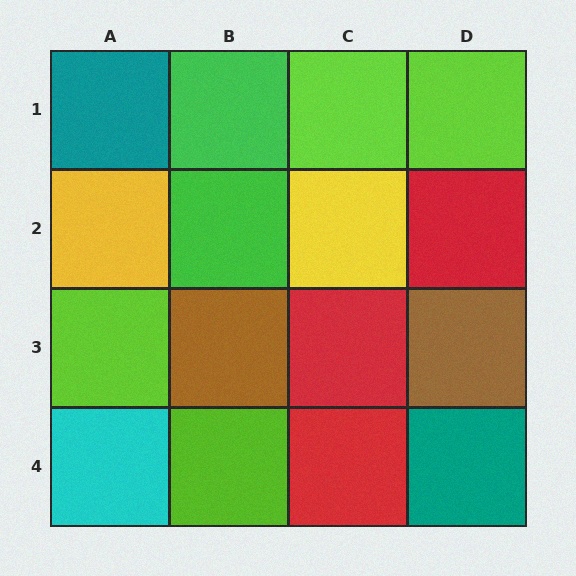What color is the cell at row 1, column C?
Lime.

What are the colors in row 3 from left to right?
Lime, brown, red, brown.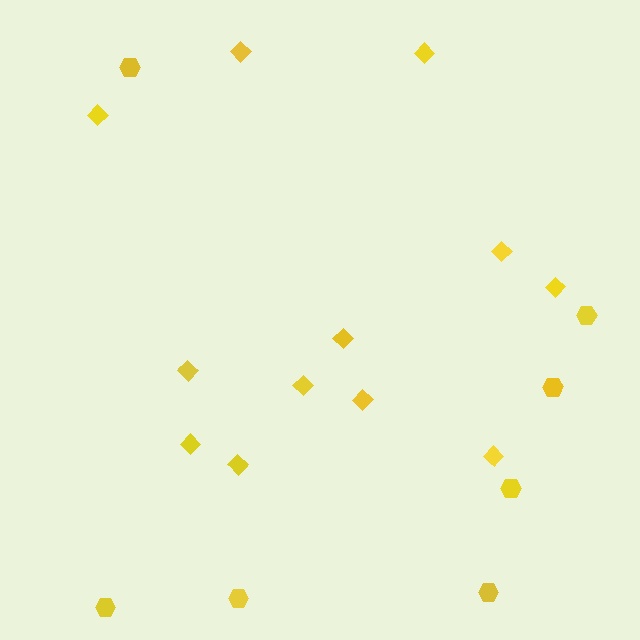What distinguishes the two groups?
There are 2 groups: one group of diamonds (12) and one group of hexagons (7).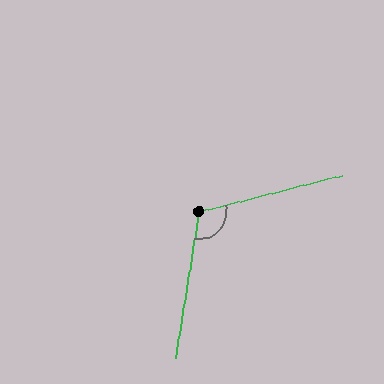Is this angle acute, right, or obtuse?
It is obtuse.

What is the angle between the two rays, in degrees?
Approximately 114 degrees.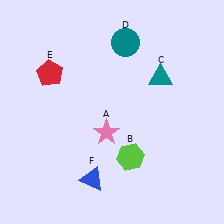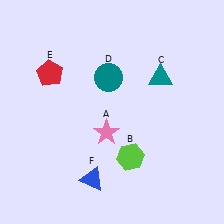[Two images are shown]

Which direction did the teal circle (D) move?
The teal circle (D) moved down.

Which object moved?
The teal circle (D) moved down.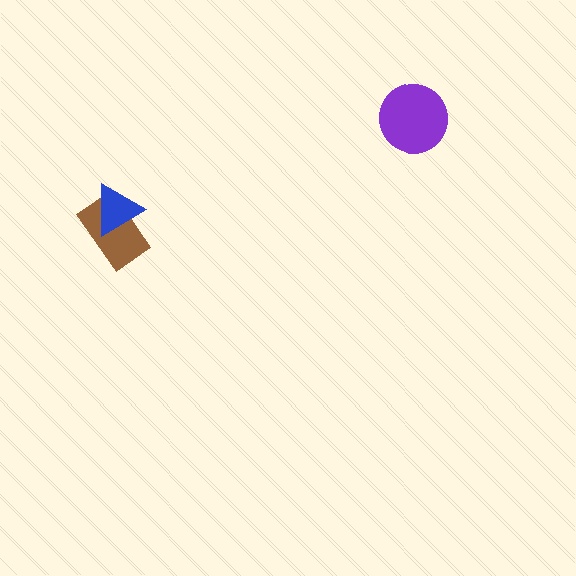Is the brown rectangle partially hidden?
Yes, it is partially covered by another shape.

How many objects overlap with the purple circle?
0 objects overlap with the purple circle.